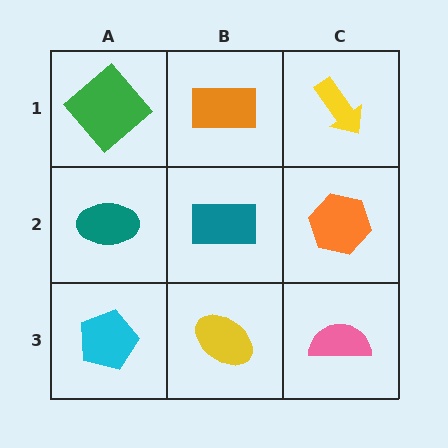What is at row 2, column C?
An orange hexagon.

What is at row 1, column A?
A green diamond.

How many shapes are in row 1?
3 shapes.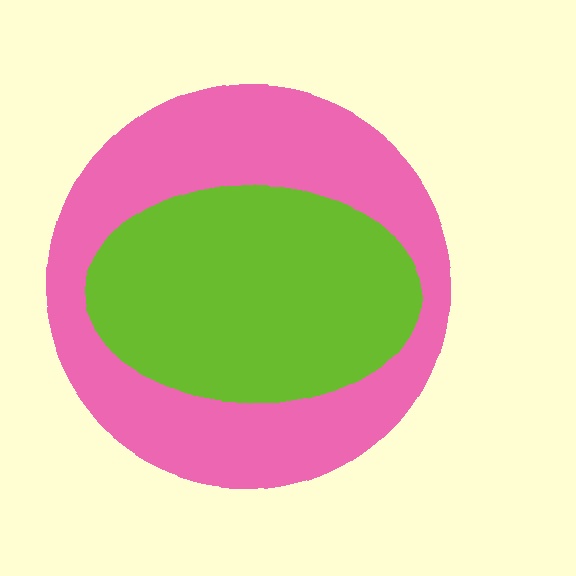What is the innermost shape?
The lime ellipse.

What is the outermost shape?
The pink circle.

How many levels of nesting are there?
2.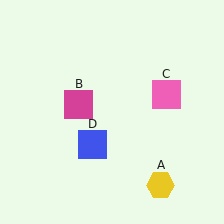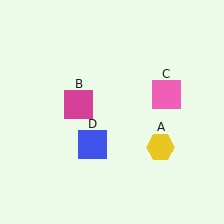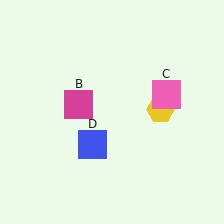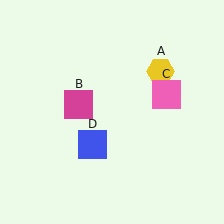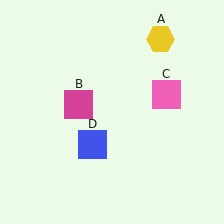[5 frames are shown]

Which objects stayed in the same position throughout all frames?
Magenta square (object B) and pink square (object C) and blue square (object D) remained stationary.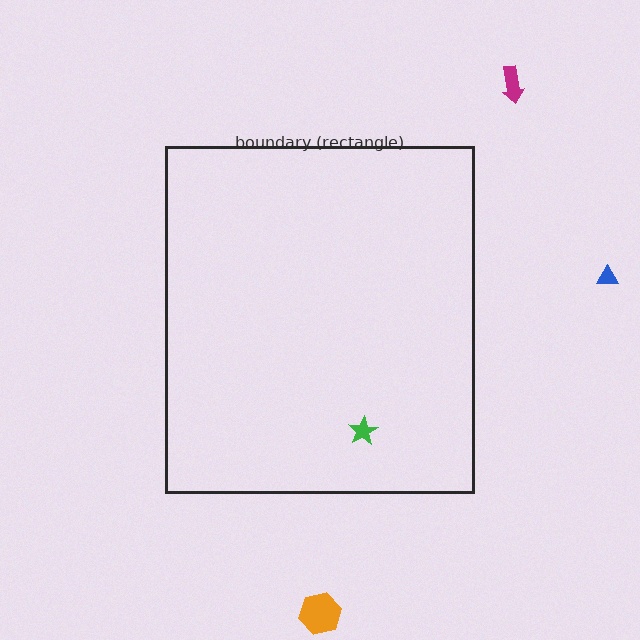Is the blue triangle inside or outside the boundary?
Outside.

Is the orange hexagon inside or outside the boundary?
Outside.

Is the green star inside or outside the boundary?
Inside.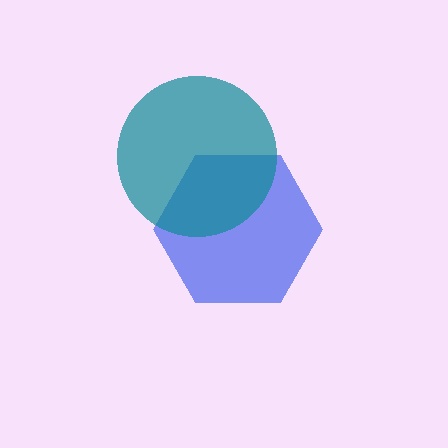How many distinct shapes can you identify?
There are 2 distinct shapes: a blue hexagon, a teal circle.